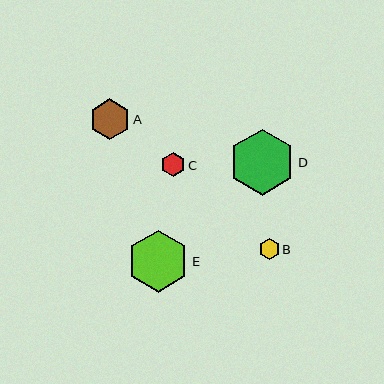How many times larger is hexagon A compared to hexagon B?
Hexagon A is approximately 2.0 times the size of hexagon B.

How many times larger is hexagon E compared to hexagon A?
Hexagon E is approximately 1.5 times the size of hexagon A.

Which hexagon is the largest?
Hexagon D is the largest with a size of approximately 66 pixels.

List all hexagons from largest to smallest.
From largest to smallest: D, E, A, C, B.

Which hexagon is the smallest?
Hexagon B is the smallest with a size of approximately 20 pixels.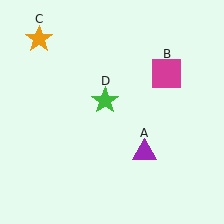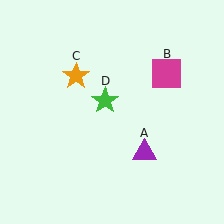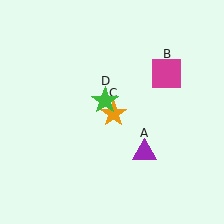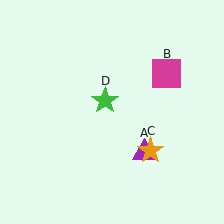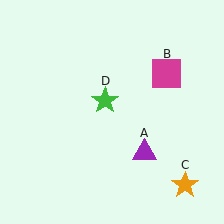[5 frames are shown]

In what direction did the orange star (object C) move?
The orange star (object C) moved down and to the right.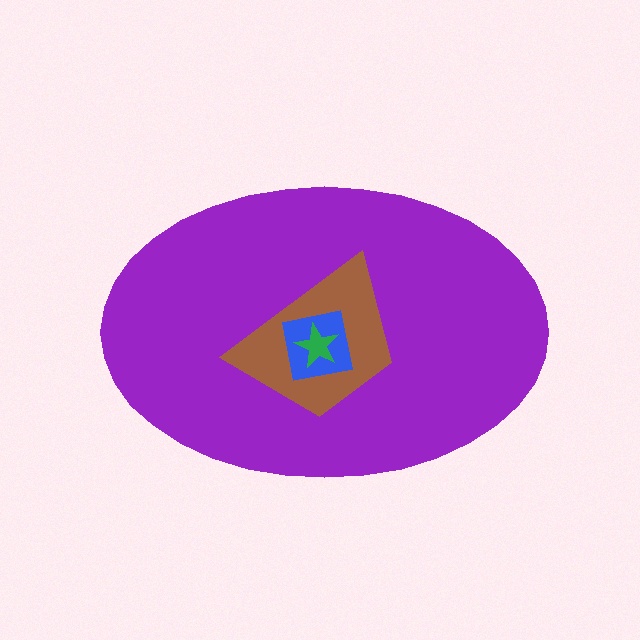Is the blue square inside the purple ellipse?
Yes.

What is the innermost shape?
The green star.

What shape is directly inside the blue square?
The green star.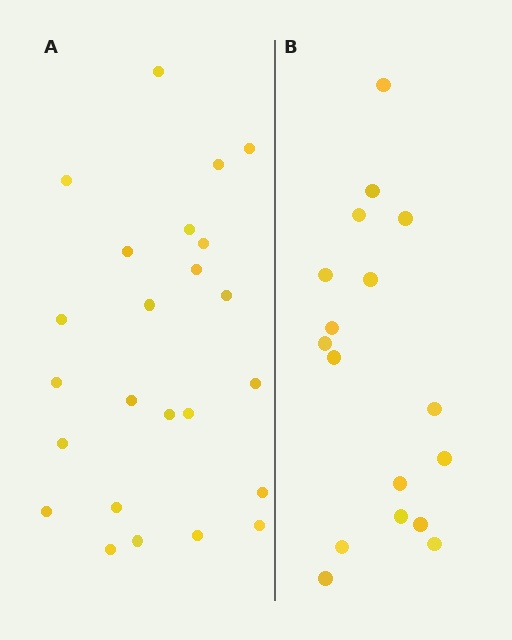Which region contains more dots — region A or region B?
Region A (the left region) has more dots.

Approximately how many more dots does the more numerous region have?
Region A has roughly 8 or so more dots than region B.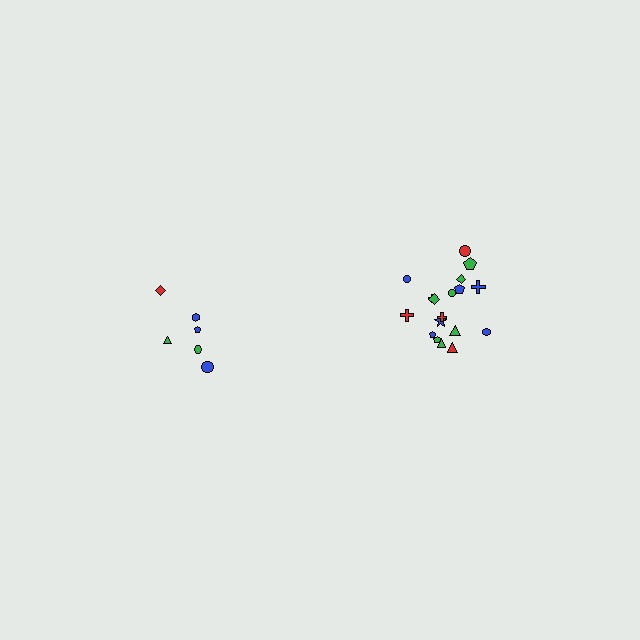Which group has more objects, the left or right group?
The right group.